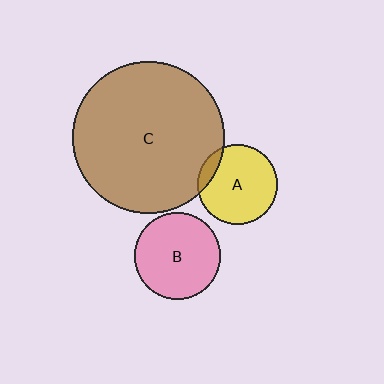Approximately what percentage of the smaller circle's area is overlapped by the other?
Approximately 10%.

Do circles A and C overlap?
Yes.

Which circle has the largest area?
Circle C (brown).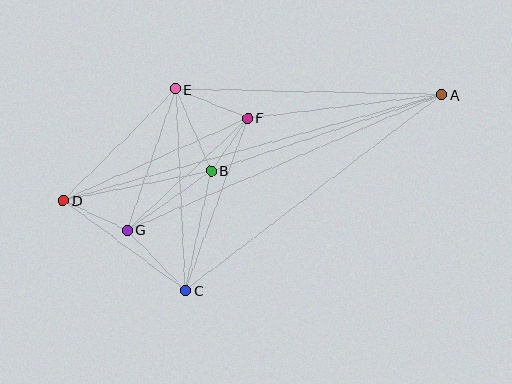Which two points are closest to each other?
Points B and F are closest to each other.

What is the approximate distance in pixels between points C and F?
The distance between C and F is approximately 184 pixels.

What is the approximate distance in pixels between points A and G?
The distance between A and G is approximately 343 pixels.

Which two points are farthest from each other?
Points A and D are farthest from each other.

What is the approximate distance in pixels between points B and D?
The distance between B and D is approximately 151 pixels.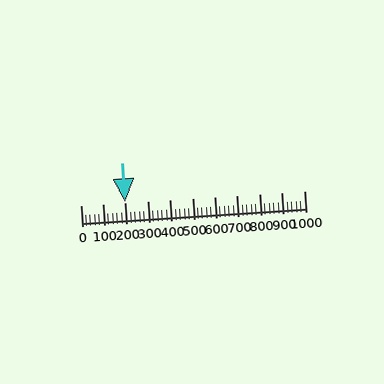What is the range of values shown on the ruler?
The ruler shows values from 0 to 1000.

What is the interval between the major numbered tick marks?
The major tick marks are spaced 100 units apart.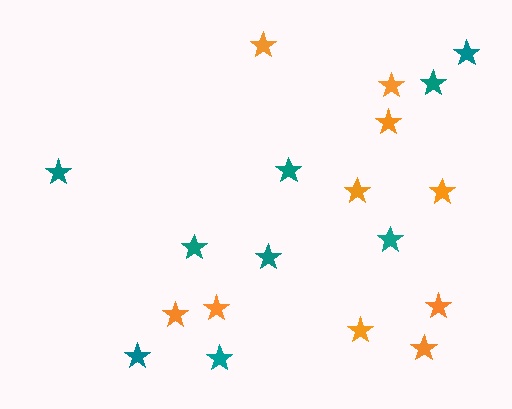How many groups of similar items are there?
There are 2 groups: one group of orange stars (10) and one group of teal stars (9).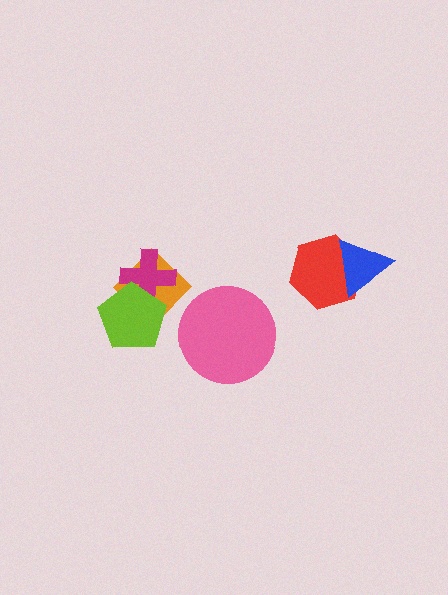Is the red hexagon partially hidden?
Yes, it is partially covered by another shape.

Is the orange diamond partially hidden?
Yes, it is partially covered by another shape.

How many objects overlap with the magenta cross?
2 objects overlap with the magenta cross.